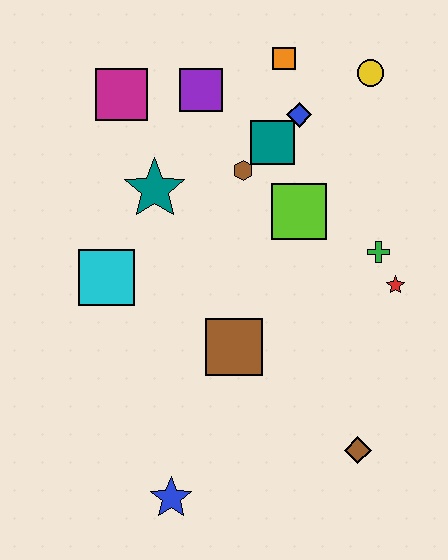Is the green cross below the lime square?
Yes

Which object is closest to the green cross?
The red star is closest to the green cross.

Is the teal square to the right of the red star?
No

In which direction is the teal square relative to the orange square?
The teal square is below the orange square.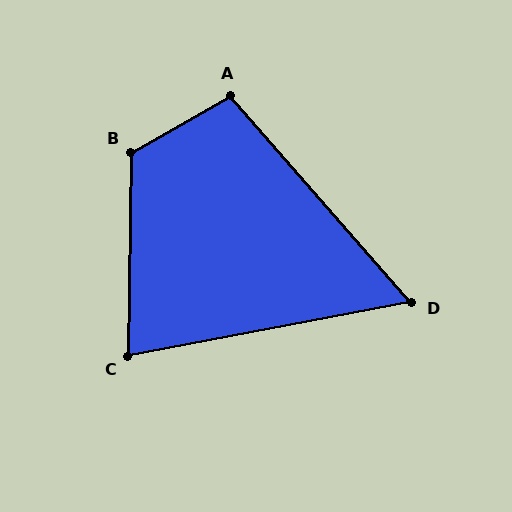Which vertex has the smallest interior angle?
D, at approximately 60 degrees.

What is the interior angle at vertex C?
Approximately 79 degrees (acute).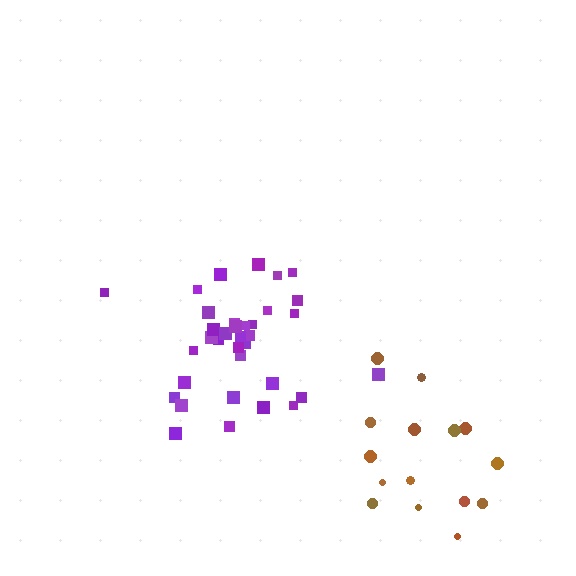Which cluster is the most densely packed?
Purple.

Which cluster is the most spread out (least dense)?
Brown.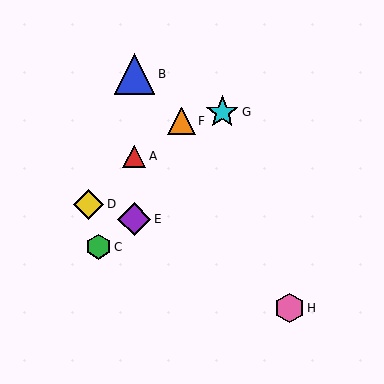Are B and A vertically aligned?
Yes, both are at x≈134.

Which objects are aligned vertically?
Objects A, B, E are aligned vertically.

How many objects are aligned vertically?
3 objects (A, B, E) are aligned vertically.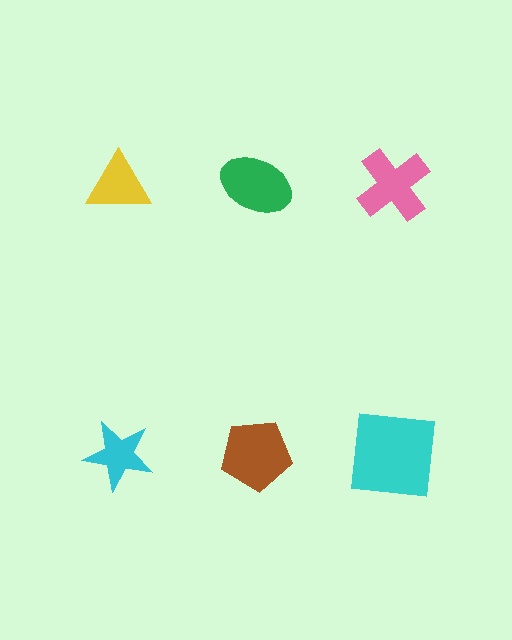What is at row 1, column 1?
A yellow triangle.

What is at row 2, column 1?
A cyan star.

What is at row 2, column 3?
A cyan square.